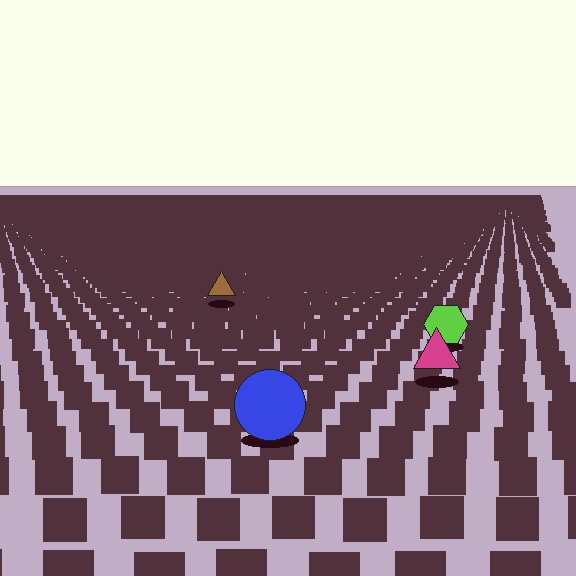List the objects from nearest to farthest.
From nearest to farthest: the blue circle, the magenta triangle, the lime hexagon, the brown triangle.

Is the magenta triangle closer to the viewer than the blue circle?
No. The blue circle is closer — you can tell from the texture gradient: the ground texture is coarser near it.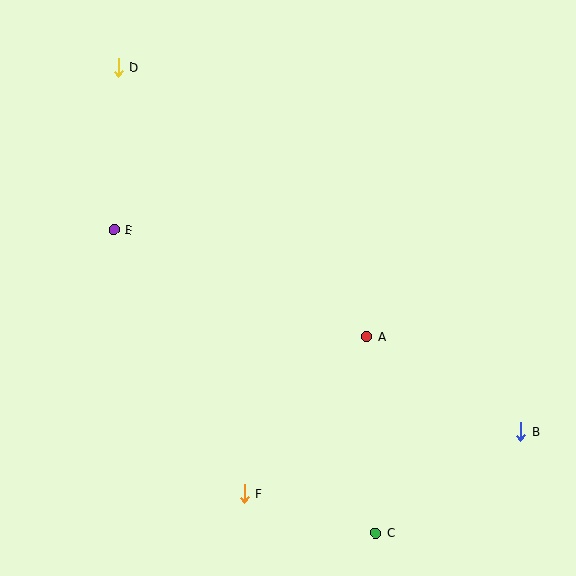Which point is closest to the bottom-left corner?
Point F is closest to the bottom-left corner.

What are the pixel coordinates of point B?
Point B is at (521, 432).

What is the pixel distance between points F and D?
The distance between F and D is 444 pixels.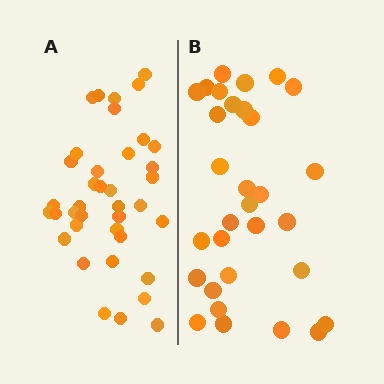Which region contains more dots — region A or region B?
Region A (the left region) has more dots.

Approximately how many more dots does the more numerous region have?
Region A has roughly 8 or so more dots than region B.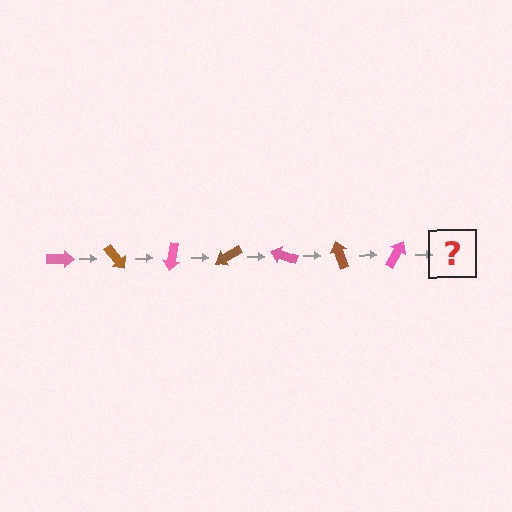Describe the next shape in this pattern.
It should be a brown arrow, rotated 350 degrees from the start.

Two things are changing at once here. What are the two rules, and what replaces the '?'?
The two rules are that it rotates 50 degrees each step and the color cycles through pink and brown. The '?' should be a brown arrow, rotated 350 degrees from the start.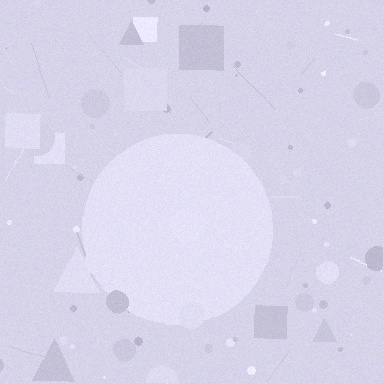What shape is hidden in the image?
A circle is hidden in the image.